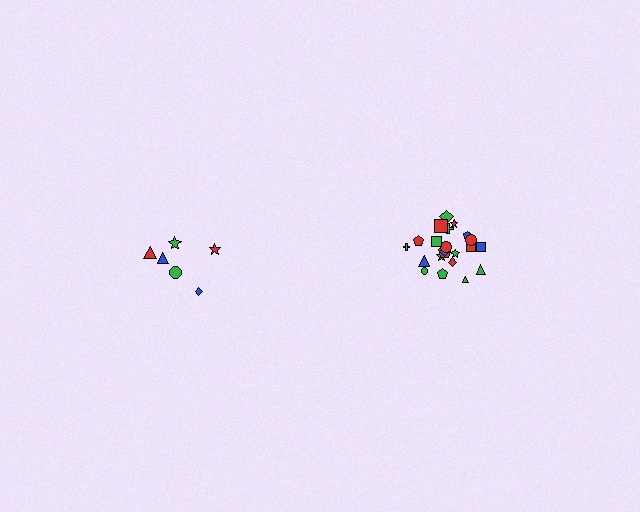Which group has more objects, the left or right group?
The right group.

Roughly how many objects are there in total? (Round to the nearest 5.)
Roughly 30 objects in total.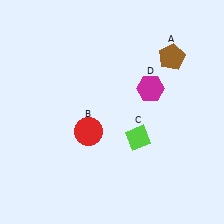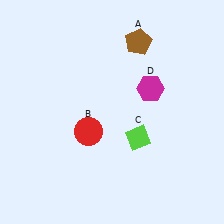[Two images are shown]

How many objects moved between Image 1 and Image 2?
1 object moved between the two images.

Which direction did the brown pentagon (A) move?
The brown pentagon (A) moved left.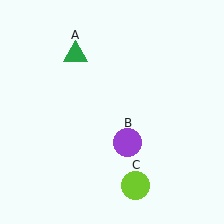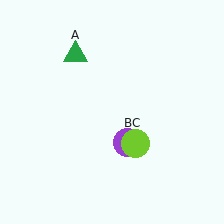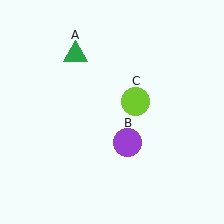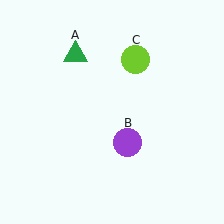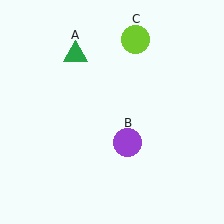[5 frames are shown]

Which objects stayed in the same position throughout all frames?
Green triangle (object A) and purple circle (object B) remained stationary.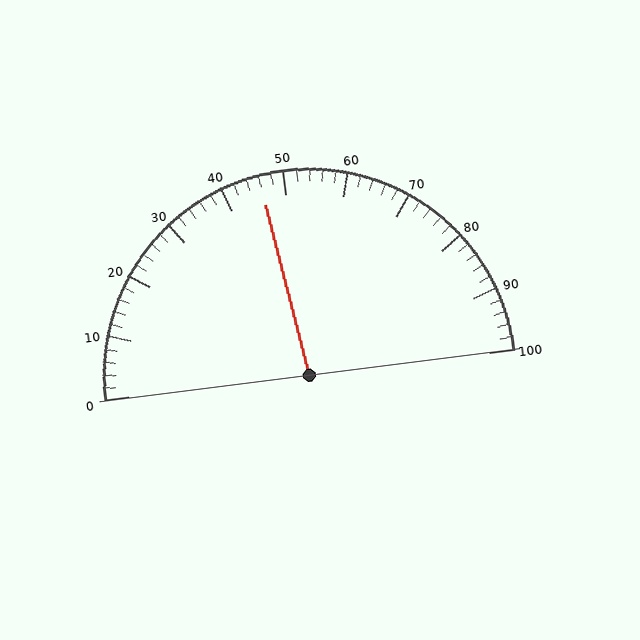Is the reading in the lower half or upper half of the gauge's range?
The reading is in the lower half of the range (0 to 100).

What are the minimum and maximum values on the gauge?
The gauge ranges from 0 to 100.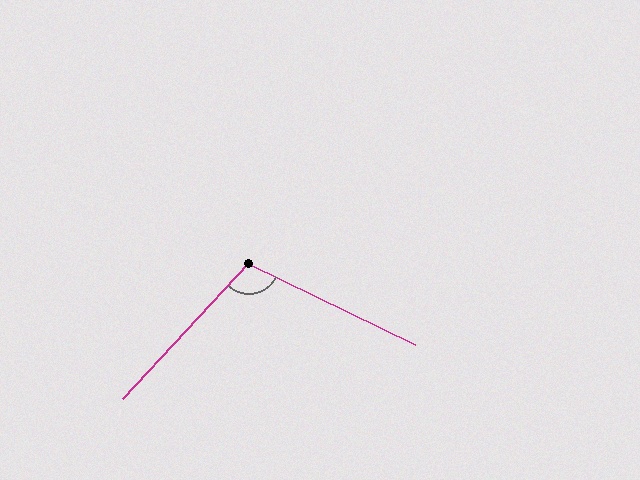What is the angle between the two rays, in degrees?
Approximately 107 degrees.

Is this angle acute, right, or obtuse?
It is obtuse.